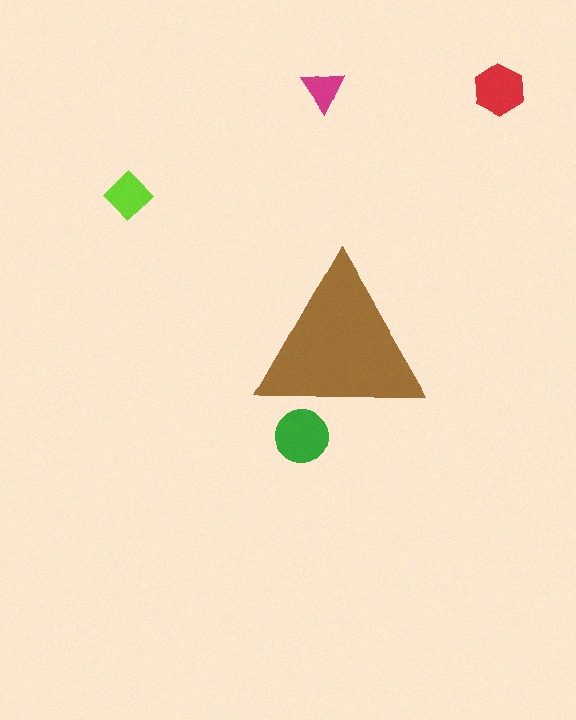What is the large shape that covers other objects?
A brown triangle.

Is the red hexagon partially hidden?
No, the red hexagon is fully visible.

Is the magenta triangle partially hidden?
No, the magenta triangle is fully visible.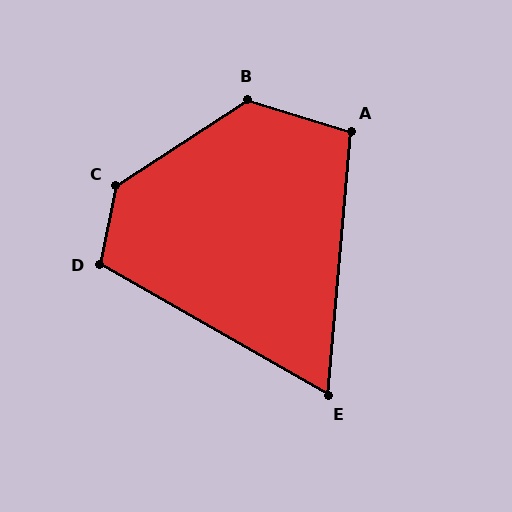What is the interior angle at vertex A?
Approximately 102 degrees (obtuse).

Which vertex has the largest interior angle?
C, at approximately 135 degrees.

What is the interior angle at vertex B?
Approximately 130 degrees (obtuse).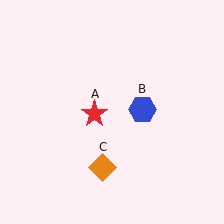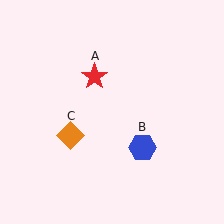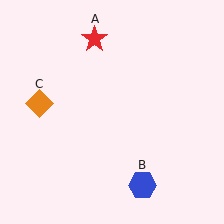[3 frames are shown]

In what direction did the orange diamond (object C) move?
The orange diamond (object C) moved up and to the left.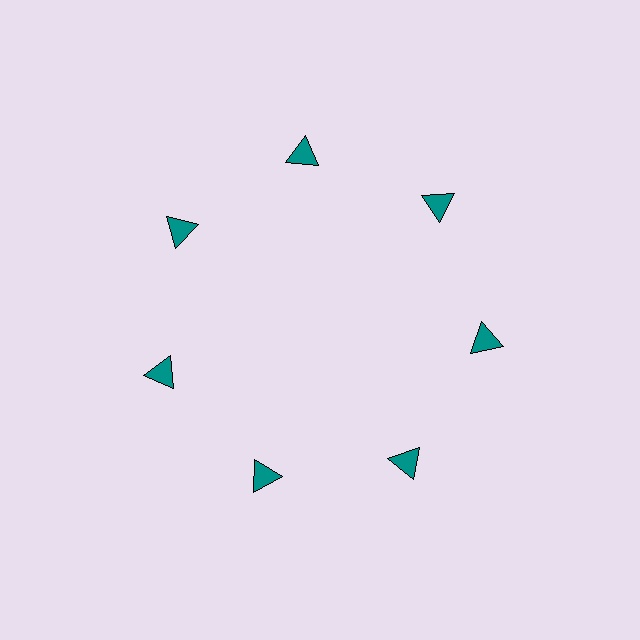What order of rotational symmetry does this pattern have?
This pattern has 7-fold rotational symmetry.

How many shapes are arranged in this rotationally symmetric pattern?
There are 7 shapes, arranged in 7 groups of 1.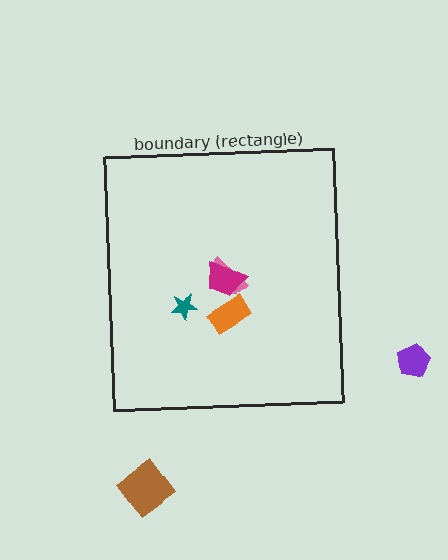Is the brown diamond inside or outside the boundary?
Outside.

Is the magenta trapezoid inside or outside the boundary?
Inside.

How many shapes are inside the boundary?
4 inside, 2 outside.